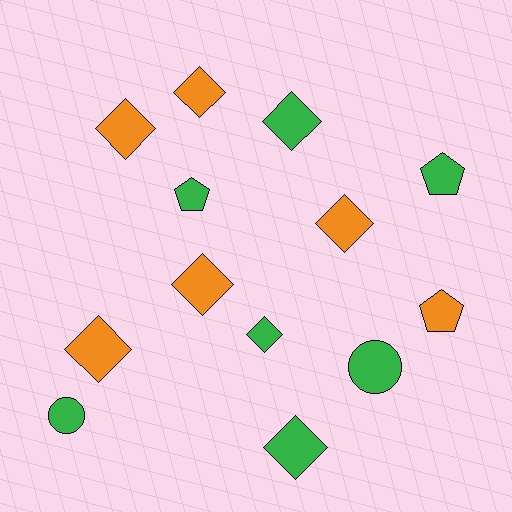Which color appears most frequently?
Green, with 7 objects.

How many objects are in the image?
There are 13 objects.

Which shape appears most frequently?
Diamond, with 8 objects.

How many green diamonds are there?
There are 3 green diamonds.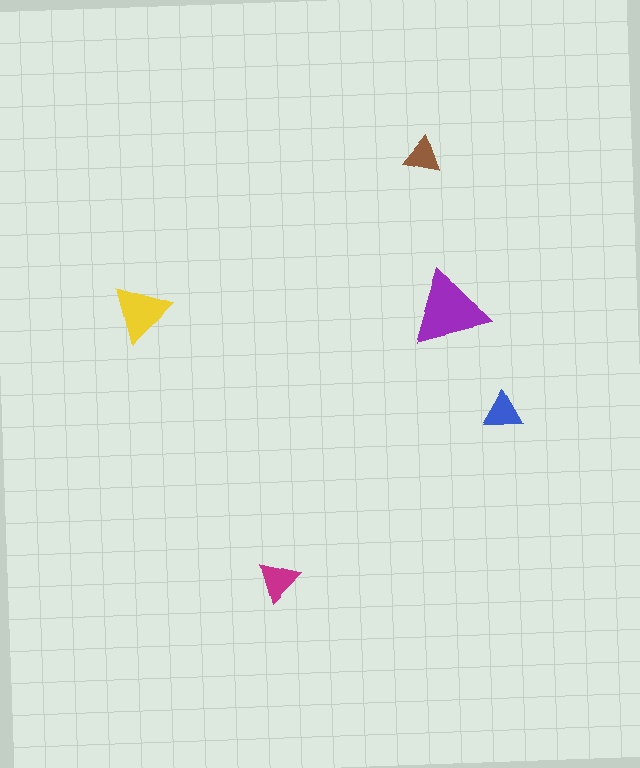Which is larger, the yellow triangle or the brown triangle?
The yellow one.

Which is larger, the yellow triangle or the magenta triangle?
The yellow one.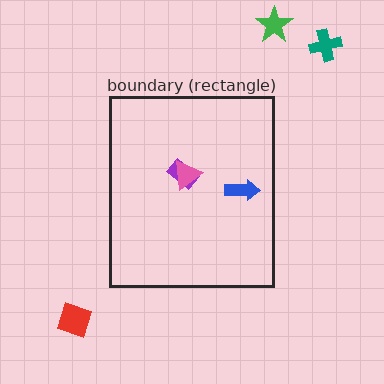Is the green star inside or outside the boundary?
Outside.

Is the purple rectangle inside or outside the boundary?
Inside.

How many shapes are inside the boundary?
3 inside, 3 outside.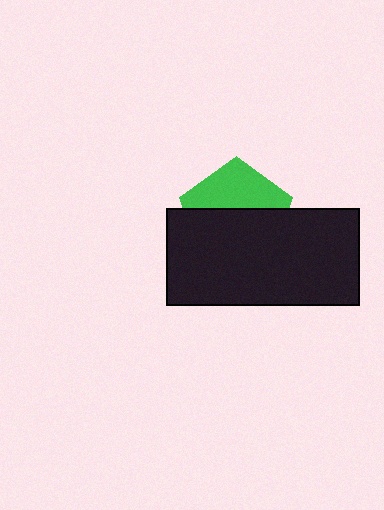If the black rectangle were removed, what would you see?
You would see the complete green pentagon.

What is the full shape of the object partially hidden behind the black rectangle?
The partially hidden object is a green pentagon.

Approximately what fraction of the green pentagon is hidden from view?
Roughly 60% of the green pentagon is hidden behind the black rectangle.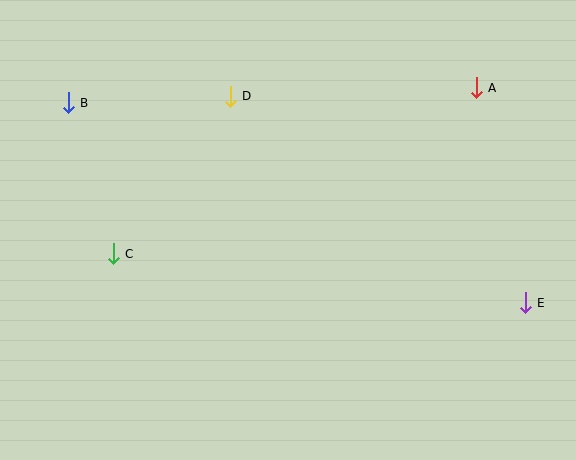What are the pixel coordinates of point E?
Point E is at (525, 303).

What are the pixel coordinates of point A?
Point A is at (476, 88).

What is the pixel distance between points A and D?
The distance between A and D is 246 pixels.